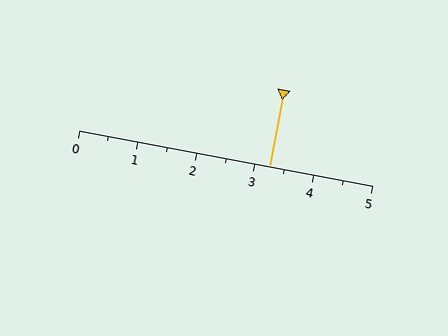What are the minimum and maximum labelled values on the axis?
The axis runs from 0 to 5.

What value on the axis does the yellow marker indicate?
The marker indicates approximately 3.2.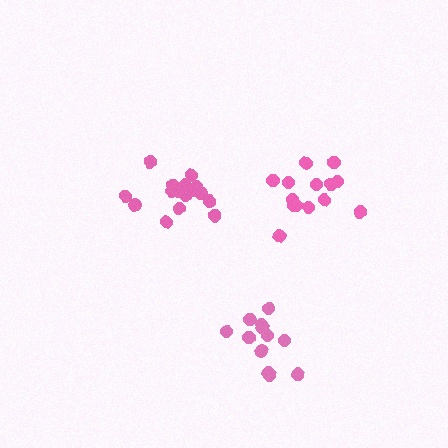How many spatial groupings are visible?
There are 3 spatial groupings.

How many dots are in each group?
Group 1: 12 dots, Group 2: 16 dots, Group 3: 14 dots (42 total).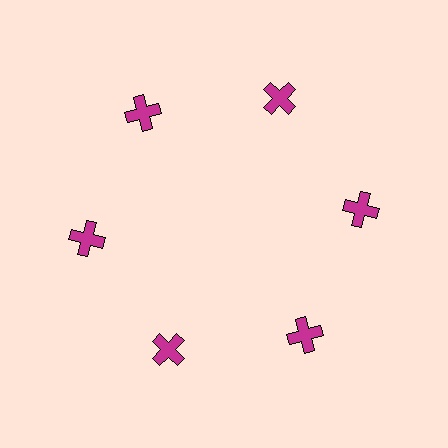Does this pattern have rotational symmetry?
Yes, this pattern has 6-fold rotational symmetry. It looks the same after rotating 60 degrees around the center.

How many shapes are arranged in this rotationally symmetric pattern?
There are 6 shapes, arranged in 6 groups of 1.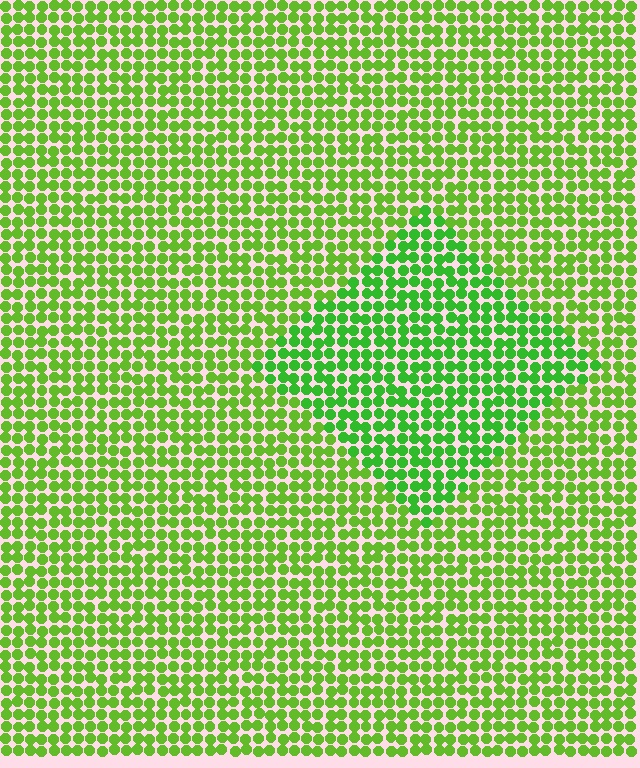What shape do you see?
I see a diamond.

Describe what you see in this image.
The image is filled with small lime elements in a uniform arrangement. A diamond-shaped region is visible where the elements are tinted to a slightly different hue, forming a subtle color boundary.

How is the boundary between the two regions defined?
The boundary is defined purely by a slight shift in hue (about 21 degrees). Spacing, size, and orientation are identical on both sides.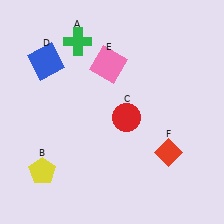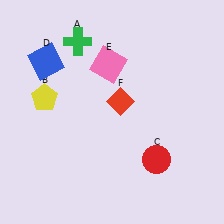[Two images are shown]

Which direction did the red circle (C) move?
The red circle (C) moved down.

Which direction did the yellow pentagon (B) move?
The yellow pentagon (B) moved up.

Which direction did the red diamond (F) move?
The red diamond (F) moved up.